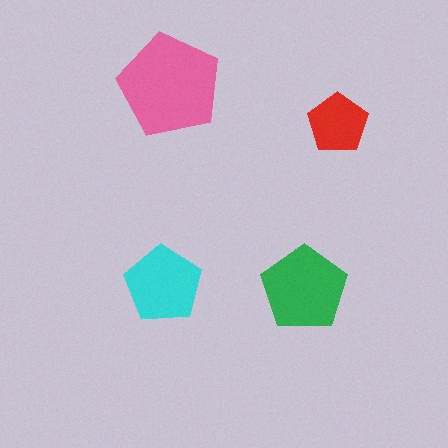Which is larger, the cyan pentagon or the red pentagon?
The cyan one.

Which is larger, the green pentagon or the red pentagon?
The green one.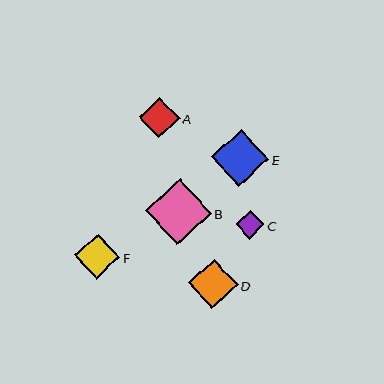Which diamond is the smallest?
Diamond C is the smallest with a size of approximately 29 pixels.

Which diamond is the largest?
Diamond B is the largest with a size of approximately 66 pixels.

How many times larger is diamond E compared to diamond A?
Diamond E is approximately 1.4 times the size of diamond A.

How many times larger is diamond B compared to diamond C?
Diamond B is approximately 2.3 times the size of diamond C.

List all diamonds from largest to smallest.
From largest to smallest: B, E, D, F, A, C.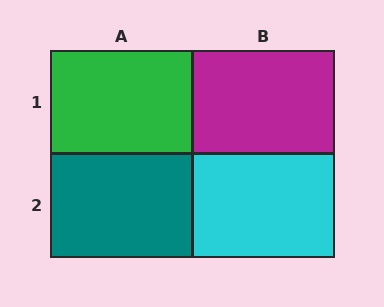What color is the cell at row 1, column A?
Green.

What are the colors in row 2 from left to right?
Teal, cyan.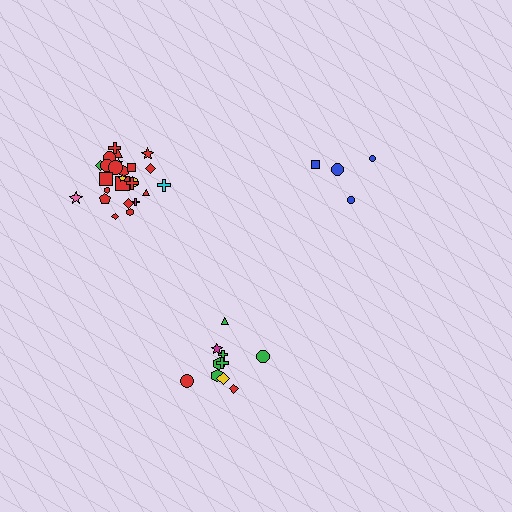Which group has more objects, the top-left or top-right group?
The top-left group.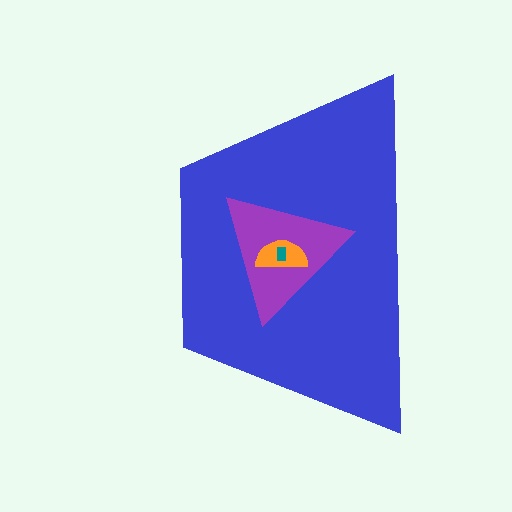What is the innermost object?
The teal rectangle.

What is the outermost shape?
The blue trapezoid.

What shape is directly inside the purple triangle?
The orange semicircle.